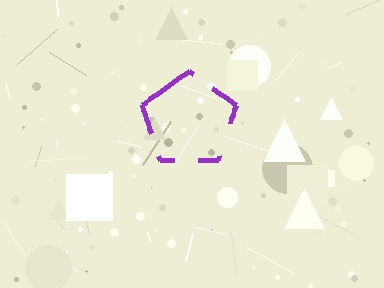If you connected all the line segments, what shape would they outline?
They would outline a pentagon.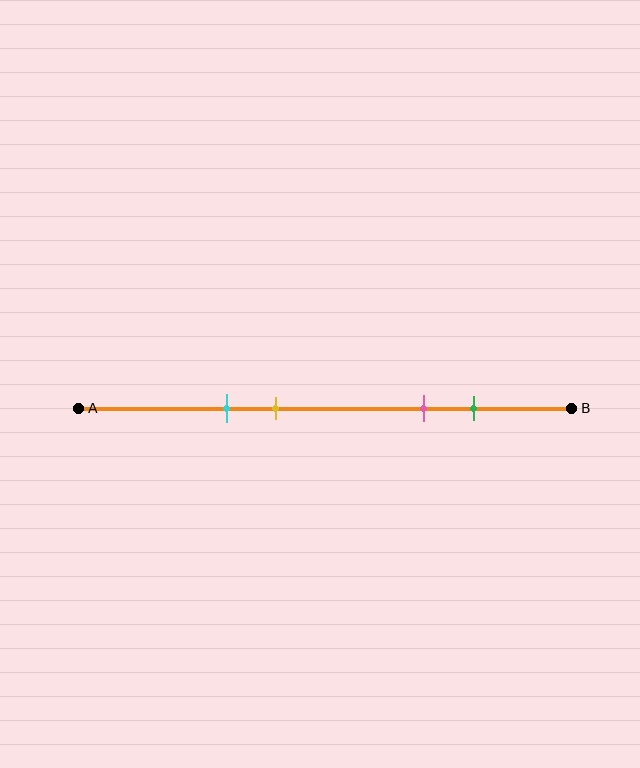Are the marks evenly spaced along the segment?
No, the marks are not evenly spaced.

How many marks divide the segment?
There are 4 marks dividing the segment.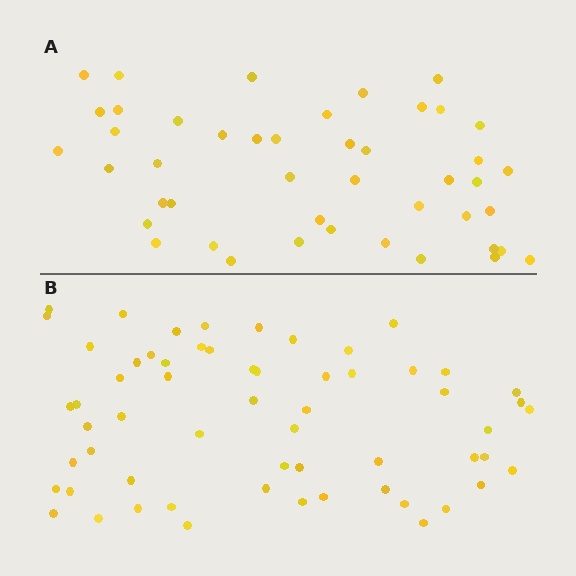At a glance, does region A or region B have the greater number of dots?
Region B (the bottom region) has more dots.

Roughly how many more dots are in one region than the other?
Region B has approximately 15 more dots than region A.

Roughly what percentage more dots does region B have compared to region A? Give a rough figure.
About 35% more.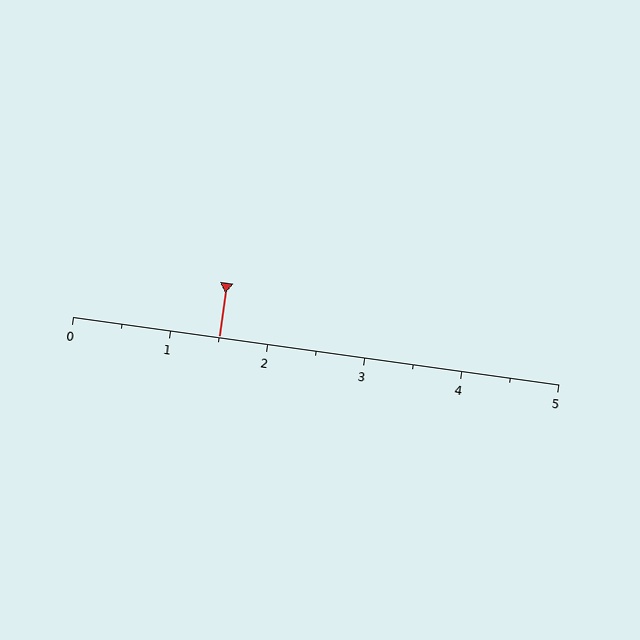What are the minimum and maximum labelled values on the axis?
The axis runs from 0 to 5.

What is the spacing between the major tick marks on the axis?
The major ticks are spaced 1 apart.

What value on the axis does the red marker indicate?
The marker indicates approximately 1.5.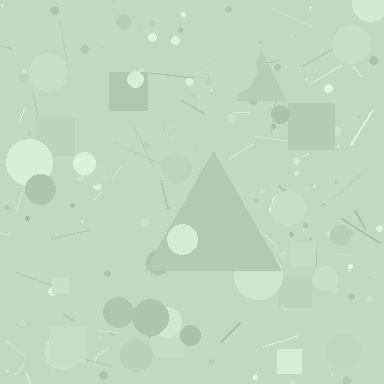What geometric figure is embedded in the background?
A triangle is embedded in the background.